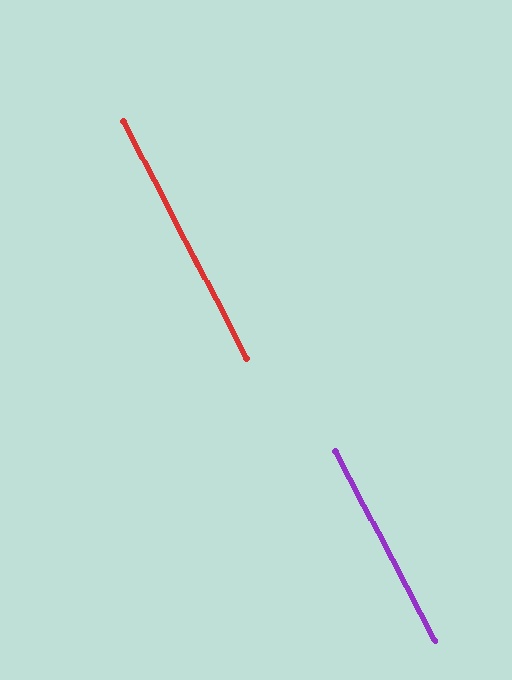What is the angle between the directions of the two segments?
Approximately 0 degrees.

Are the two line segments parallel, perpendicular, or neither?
Parallel — their directions differ by only 0.5°.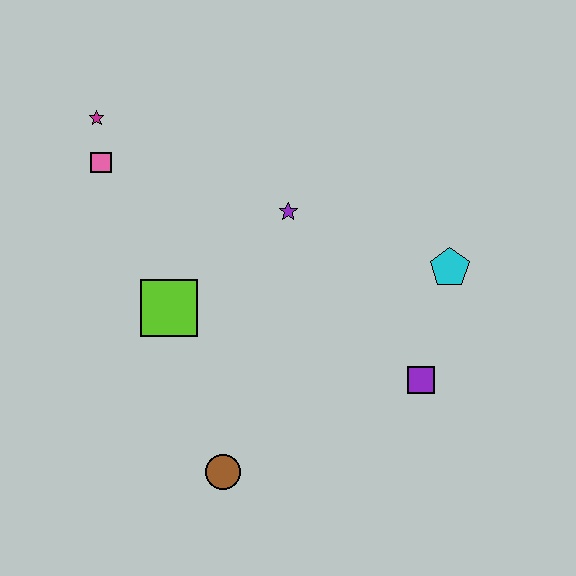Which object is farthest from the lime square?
The cyan pentagon is farthest from the lime square.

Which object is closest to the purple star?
The lime square is closest to the purple star.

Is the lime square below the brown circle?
No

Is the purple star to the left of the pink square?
No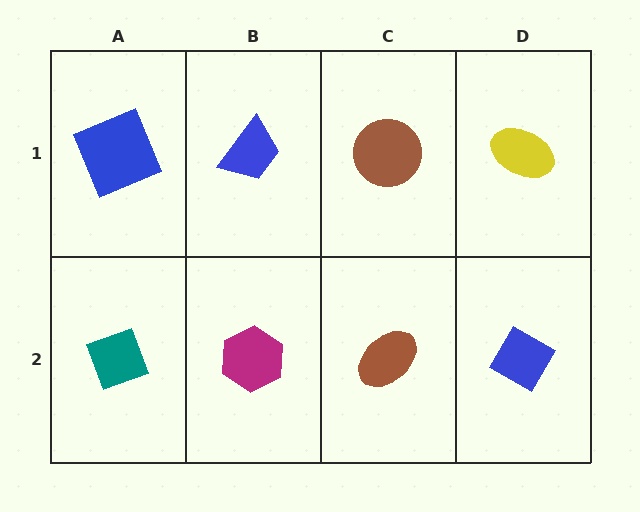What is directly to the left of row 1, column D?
A brown circle.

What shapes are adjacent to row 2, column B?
A blue trapezoid (row 1, column B), a teal diamond (row 2, column A), a brown ellipse (row 2, column C).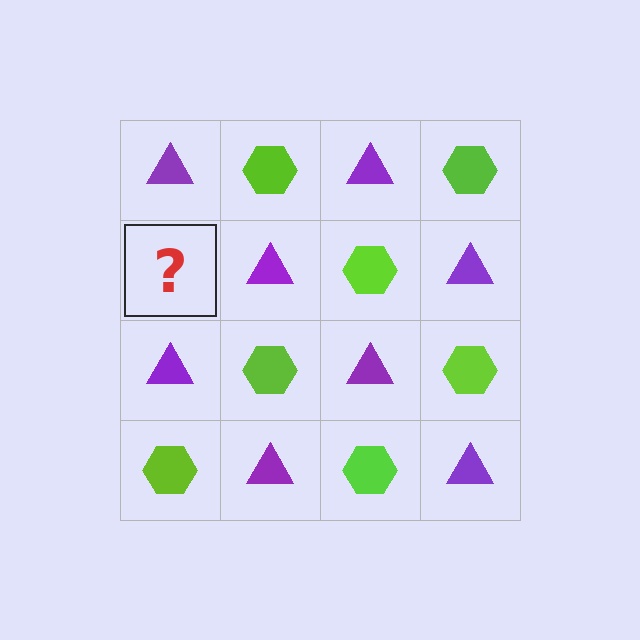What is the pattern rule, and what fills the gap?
The rule is that it alternates purple triangle and lime hexagon in a checkerboard pattern. The gap should be filled with a lime hexagon.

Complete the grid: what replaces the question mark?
The question mark should be replaced with a lime hexagon.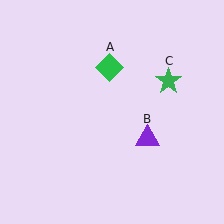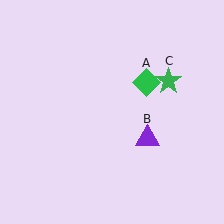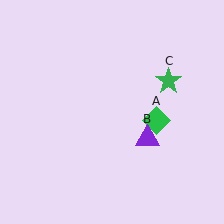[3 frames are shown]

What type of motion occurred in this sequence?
The green diamond (object A) rotated clockwise around the center of the scene.